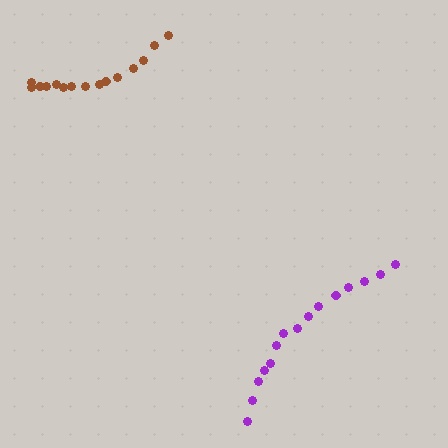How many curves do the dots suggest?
There are 2 distinct paths.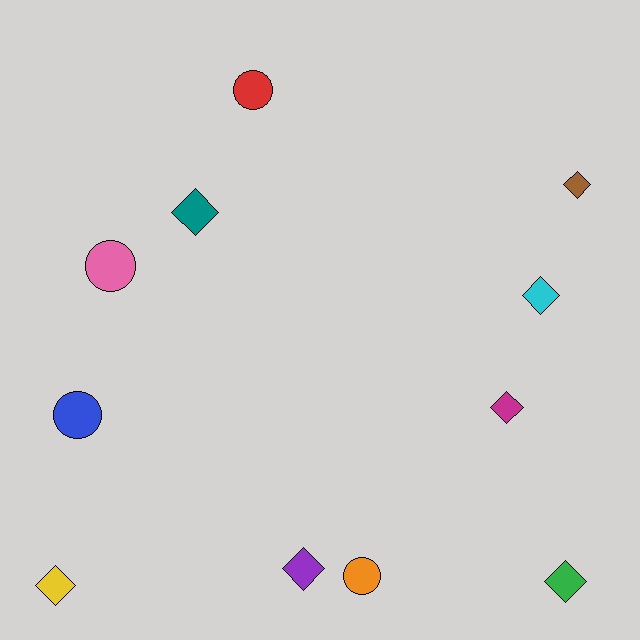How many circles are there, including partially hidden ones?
There are 4 circles.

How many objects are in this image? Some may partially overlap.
There are 11 objects.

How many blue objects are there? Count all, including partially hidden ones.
There is 1 blue object.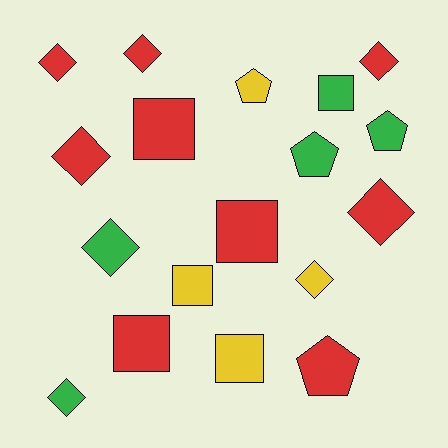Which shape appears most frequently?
Diamond, with 8 objects.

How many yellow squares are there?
There are 2 yellow squares.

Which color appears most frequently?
Red, with 9 objects.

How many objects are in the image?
There are 18 objects.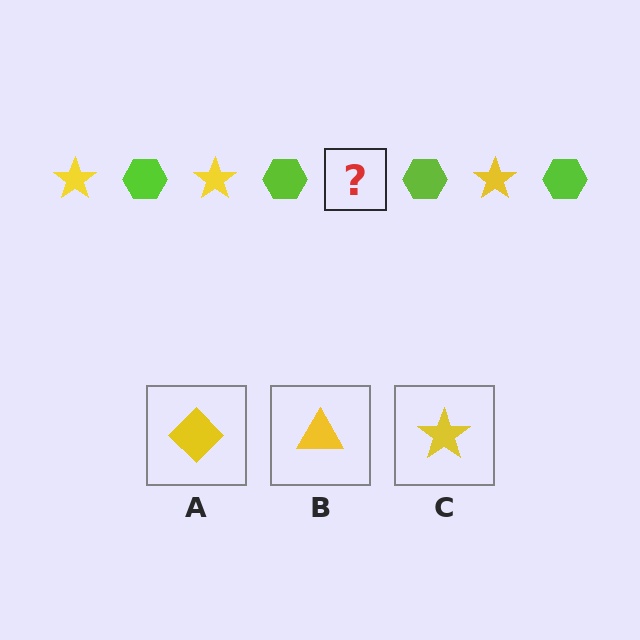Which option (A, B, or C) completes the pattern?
C.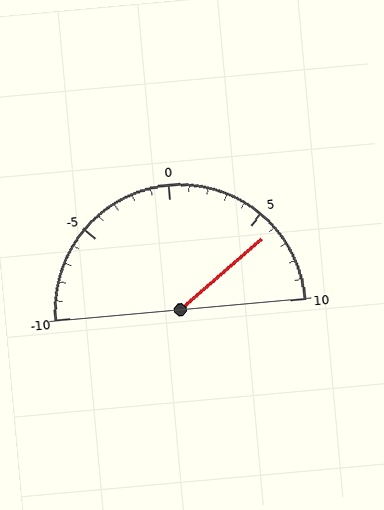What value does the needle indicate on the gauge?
The needle indicates approximately 6.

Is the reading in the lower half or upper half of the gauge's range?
The reading is in the upper half of the range (-10 to 10).